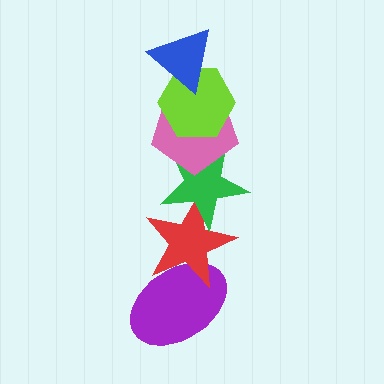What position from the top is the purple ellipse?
The purple ellipse is 6th from the top.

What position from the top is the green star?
The green star is 4th from the top.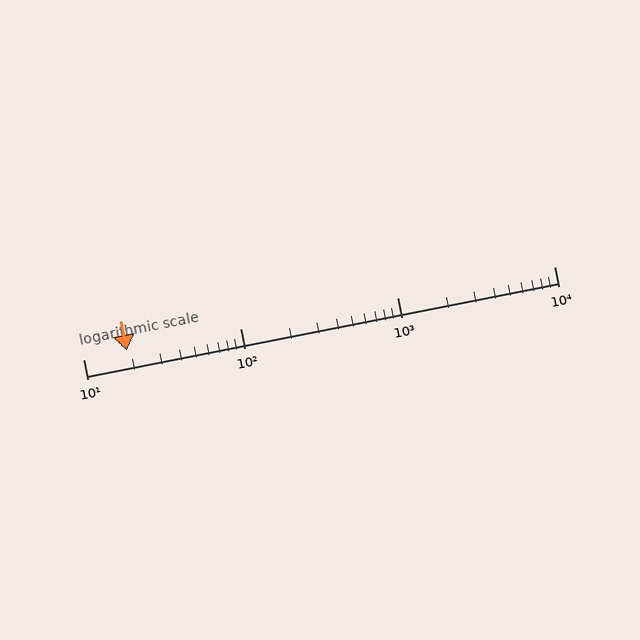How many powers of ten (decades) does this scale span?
The scale spans 3 decades, from 10 to 10000.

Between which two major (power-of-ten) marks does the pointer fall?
The pointer is between 10 and 100.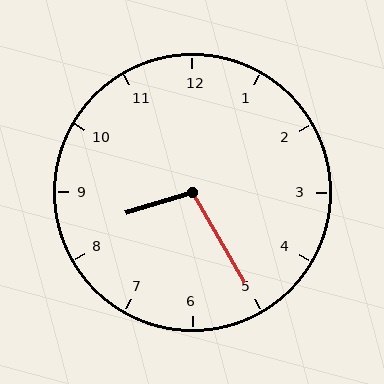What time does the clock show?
8:25.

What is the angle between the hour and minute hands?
Approximately 102 degrees.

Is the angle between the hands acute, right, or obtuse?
It is obtuse.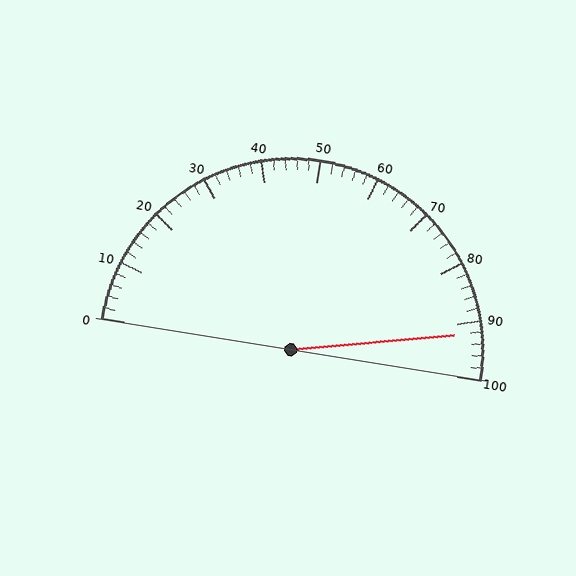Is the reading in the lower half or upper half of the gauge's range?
The reading is in the upper half of the range (0 to 100).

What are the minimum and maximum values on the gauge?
The gauge ranges from 0 to 100.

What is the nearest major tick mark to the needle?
The nearest major tick mark is 90.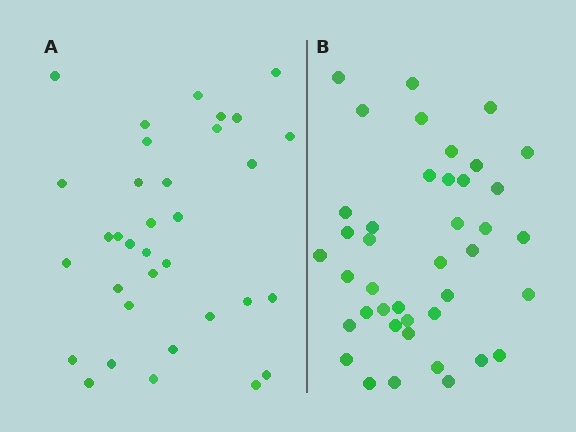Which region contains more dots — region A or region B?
Region B (the right region) has more dots.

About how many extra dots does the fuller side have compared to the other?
Region B has roughly 8 or so more dots than region A.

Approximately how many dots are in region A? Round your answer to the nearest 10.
About 30 dots. (The exact count is 34, which rounds to 30.)